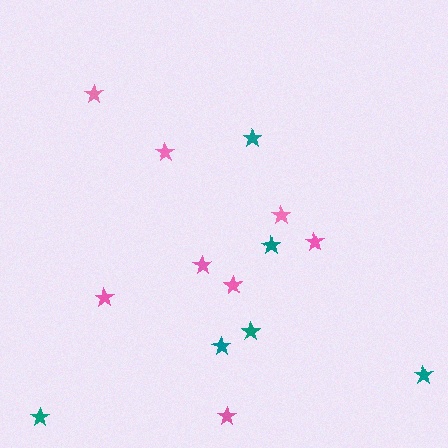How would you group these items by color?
There are 2 groups: one group of pink stars (8) and one group of teal stars (6).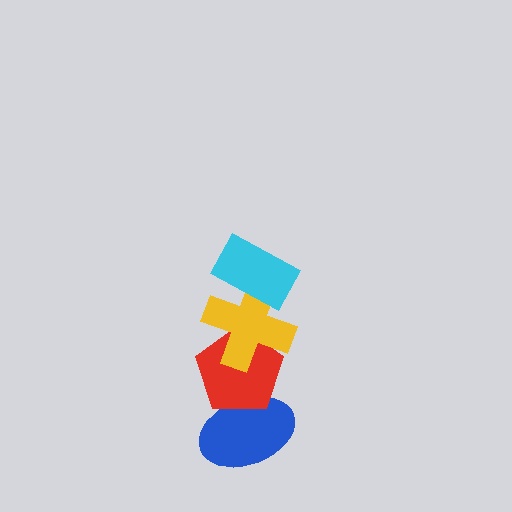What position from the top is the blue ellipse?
The blue ellipse is 4th from the top.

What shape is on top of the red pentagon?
The yellow cross is on top of the red pentagon.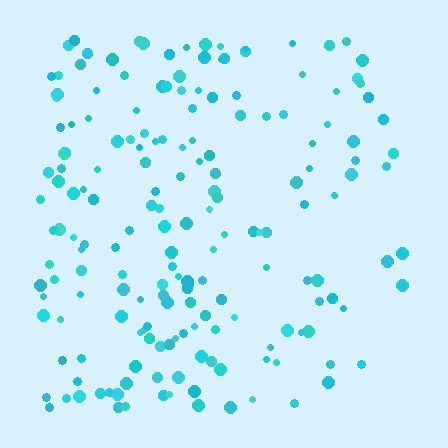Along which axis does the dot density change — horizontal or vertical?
Horizontal.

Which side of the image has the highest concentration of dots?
The left.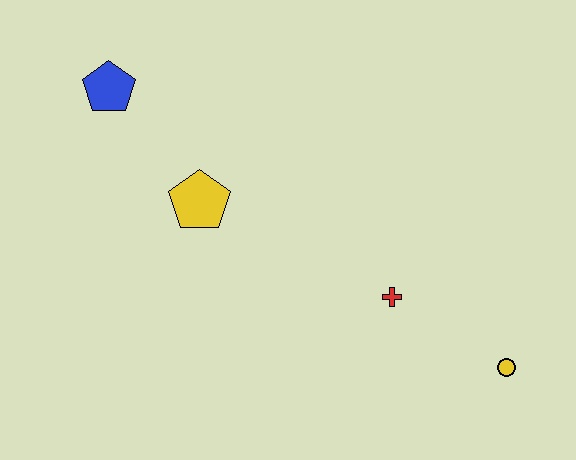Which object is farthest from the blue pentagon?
The yellow circle is farthest from the blue pentagon.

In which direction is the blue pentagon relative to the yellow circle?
The blue pentagon is to the left of the yellow circle.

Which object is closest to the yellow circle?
The red cross is closest to the yellow circle.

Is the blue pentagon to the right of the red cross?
No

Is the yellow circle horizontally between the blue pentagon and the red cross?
No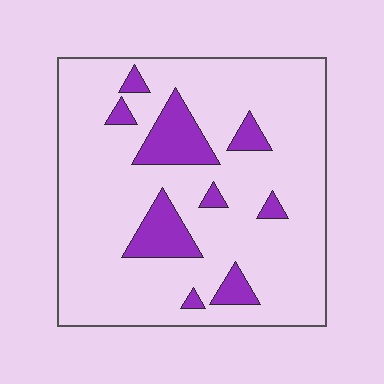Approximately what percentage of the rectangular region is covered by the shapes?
Approximately 15%.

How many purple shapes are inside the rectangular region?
9.